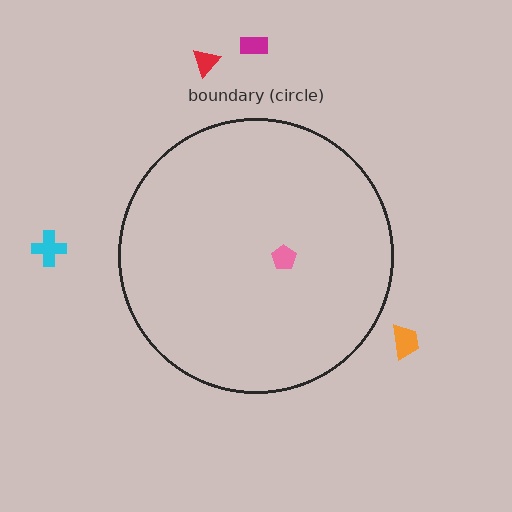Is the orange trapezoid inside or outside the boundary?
Outside.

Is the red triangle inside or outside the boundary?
Outside.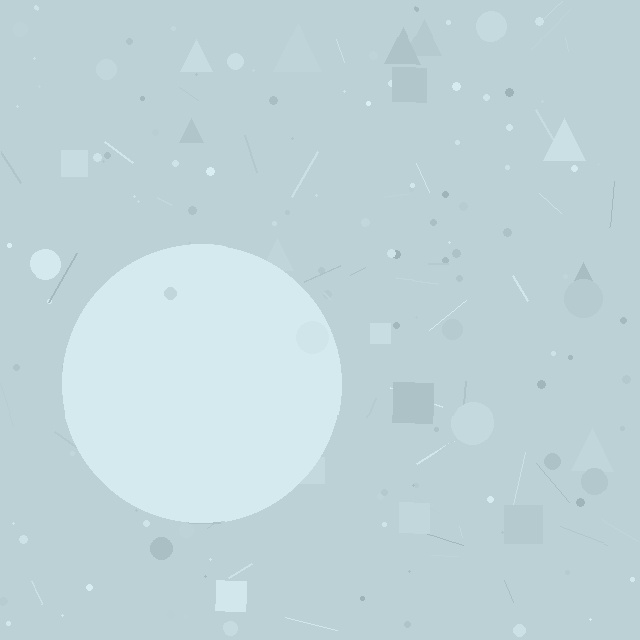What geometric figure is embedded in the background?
A circle is embedded in the background.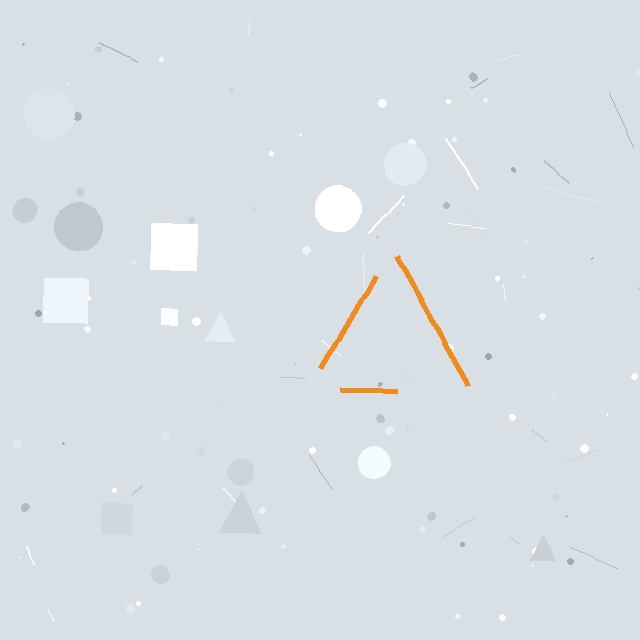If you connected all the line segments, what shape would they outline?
They would outline a triangle.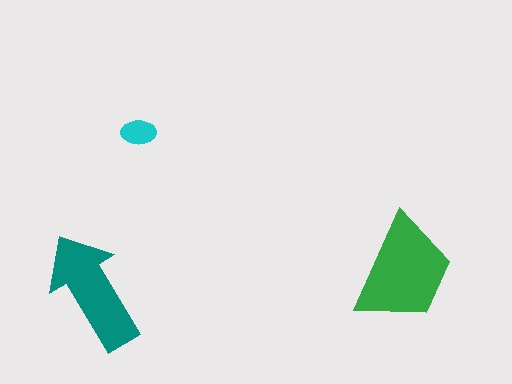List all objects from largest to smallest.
The green trapezoid, the teal arrow, the cyan ellipse.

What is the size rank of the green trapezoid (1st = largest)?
1st.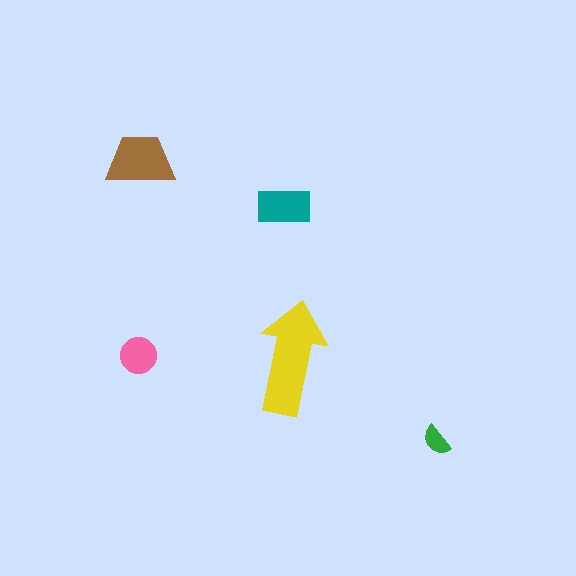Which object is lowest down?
The green semicircle is bottommost.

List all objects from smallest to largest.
The green semicircle, the pink circle, the teal rectangle, the brown trapezoid, the yellow arrow.